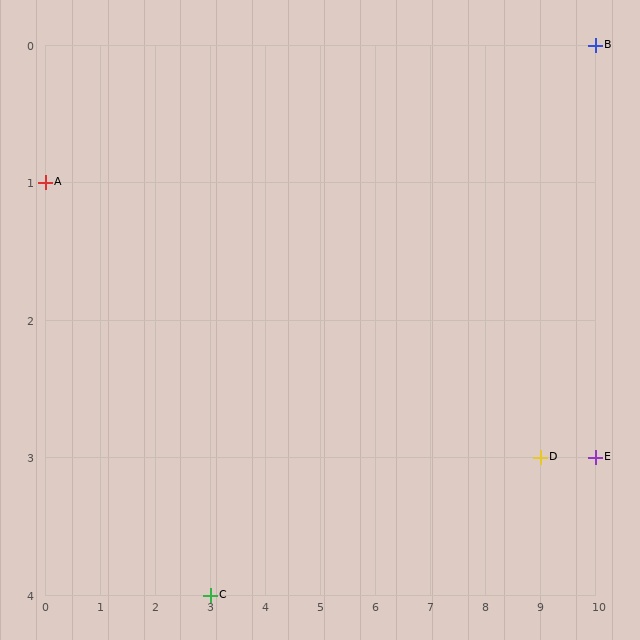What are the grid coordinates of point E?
Point E is at grid coordinates (10, 3).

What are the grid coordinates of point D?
Point D is at grid coordinates (9, 3).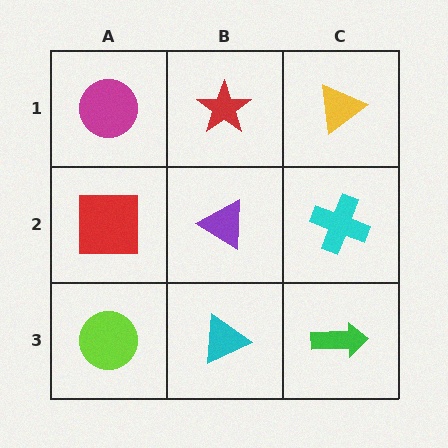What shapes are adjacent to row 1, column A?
A red square (row 2, column A), a red star (row 1, column B).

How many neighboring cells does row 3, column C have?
2.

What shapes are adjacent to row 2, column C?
A yellow triangle (row 1, column C), a green arrow (row 3, column C), a purple triangle (row 2, column B).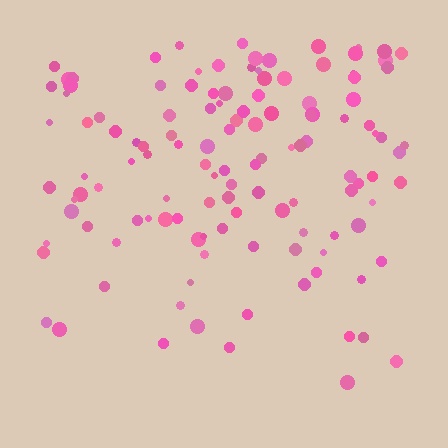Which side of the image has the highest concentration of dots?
The top.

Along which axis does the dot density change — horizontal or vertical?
Vertical.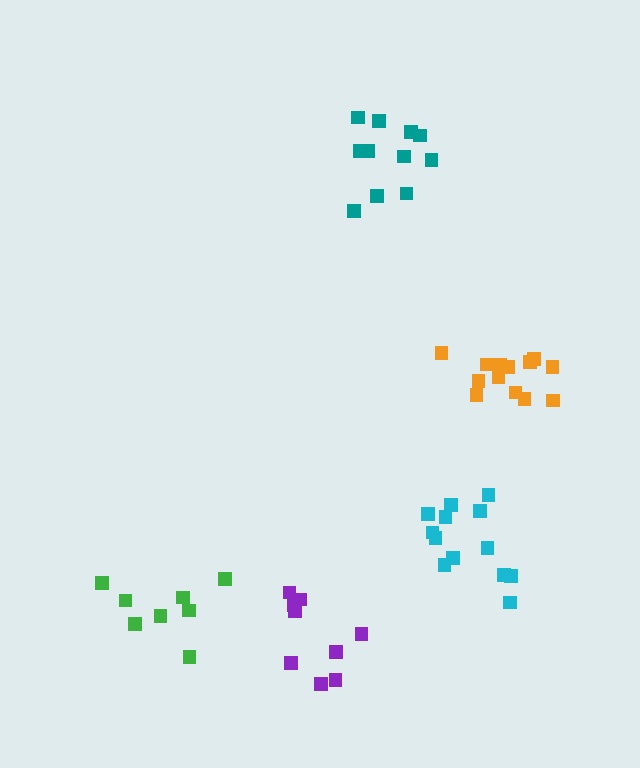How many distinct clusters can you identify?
There are 5 distinct clusters.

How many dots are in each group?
Group 1: 13 dots, Group 2: 9 dots, Group 3: 13 dots, Group 4: 11 dots, Group 5: 8 dots (54 total).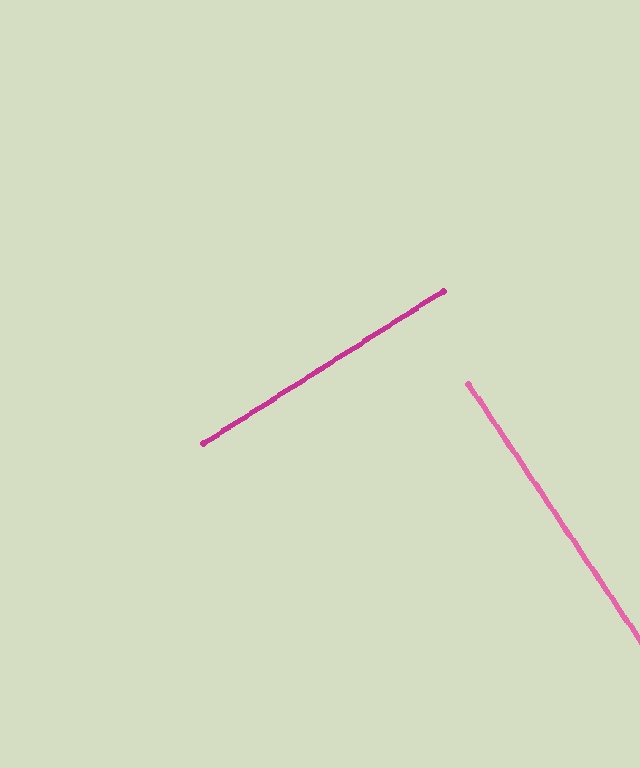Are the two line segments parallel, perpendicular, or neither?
Perpendicular — they meet at approximately 89°.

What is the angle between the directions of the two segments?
Approximately 89 degrees.